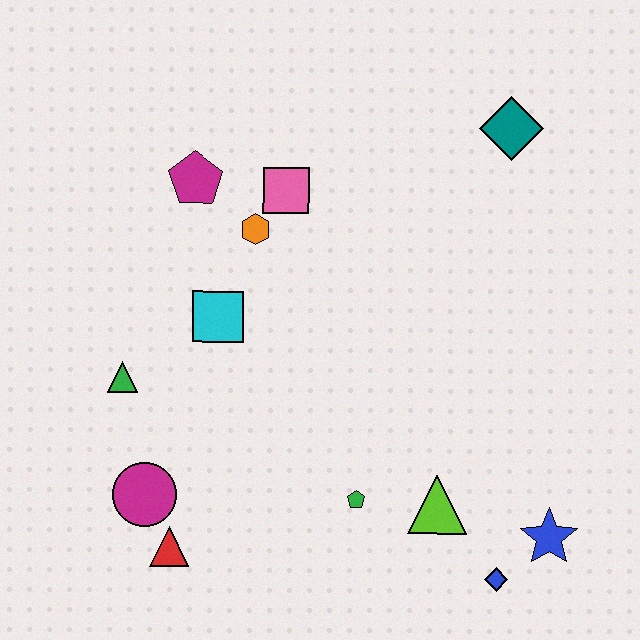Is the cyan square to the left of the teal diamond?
Yes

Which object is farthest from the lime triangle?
The magenta pentagon is farthest from the lime triangle.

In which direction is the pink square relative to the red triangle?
The pink square is above the red triangle.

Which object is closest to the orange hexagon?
The pink square is closest to the orange hexagon.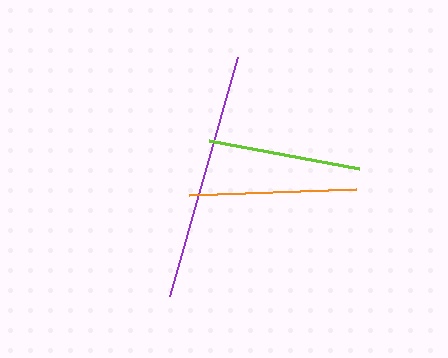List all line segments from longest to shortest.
From longest to shortest: purple, orange, lime.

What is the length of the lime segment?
The lime segment is approximately 152 pixels long.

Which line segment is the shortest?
The lime line is the shortest at approximately 152 pixels.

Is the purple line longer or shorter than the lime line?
The purple line is longer than the lime line.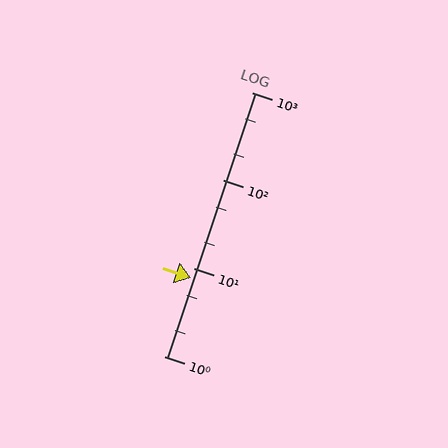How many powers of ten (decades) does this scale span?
The scale spans 3 decades, from 1 to 1000.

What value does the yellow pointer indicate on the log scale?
The pointer indicates approximately 7.7.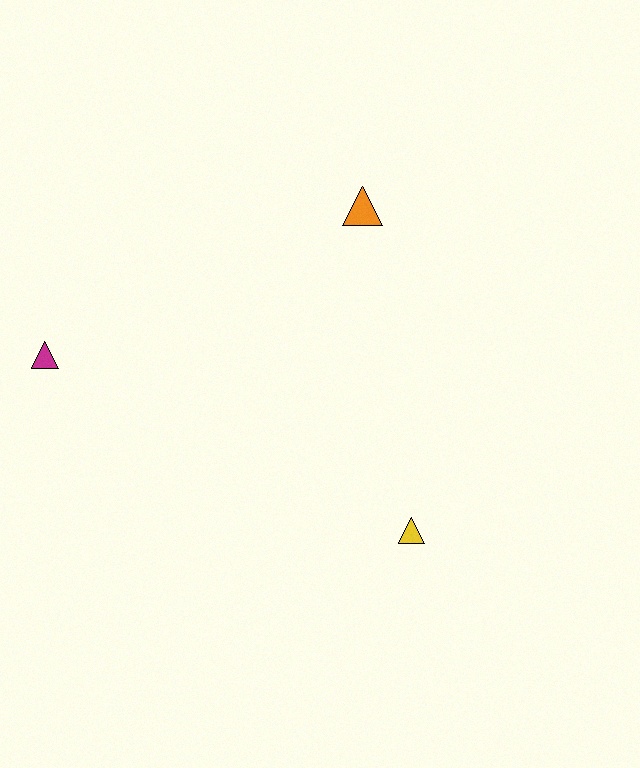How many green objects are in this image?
There are no green objects.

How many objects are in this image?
There are 3 objects.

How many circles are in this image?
There are no circles.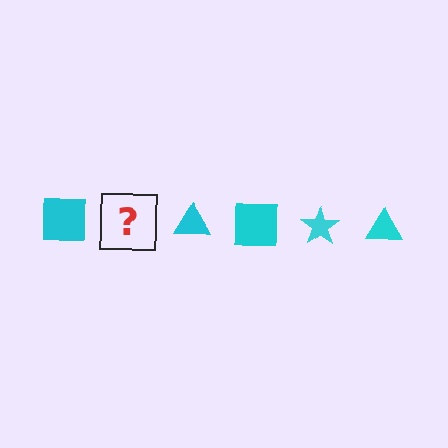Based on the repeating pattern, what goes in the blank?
The blank should be a cyan star.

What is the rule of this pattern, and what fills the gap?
The rule is that the pattern cycles through square, star, triangle shapes in cyan. The gap should be filled with a cyan star.